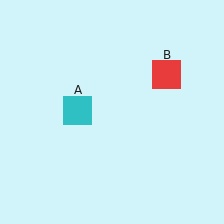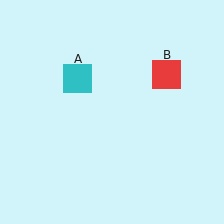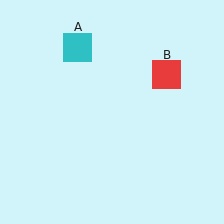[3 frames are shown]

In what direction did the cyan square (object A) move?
The cyan square (object A) moved up.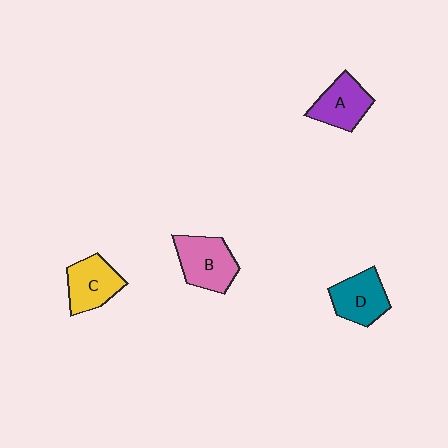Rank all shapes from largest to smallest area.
From largest to smallest: B (pink), C (yellow), D (teal), A (purple).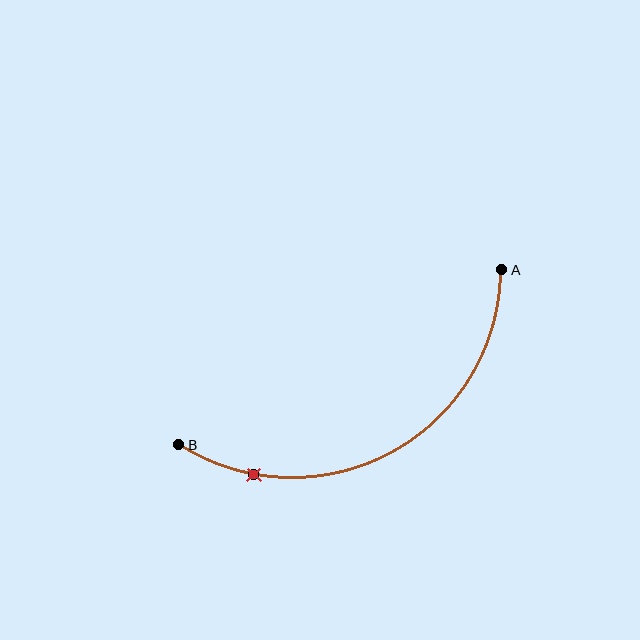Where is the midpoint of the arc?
The arc midpoint is the point on the curve farthest from the straight line joining A and B. It sits below that line.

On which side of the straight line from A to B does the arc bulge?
The arc bulges below the straight line connecting A and B.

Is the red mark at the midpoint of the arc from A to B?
No. The red mark lies on the arc but is closer to endpoint B. The arc midpoint would be at the point on the curve equidistant along the arc from both A and B.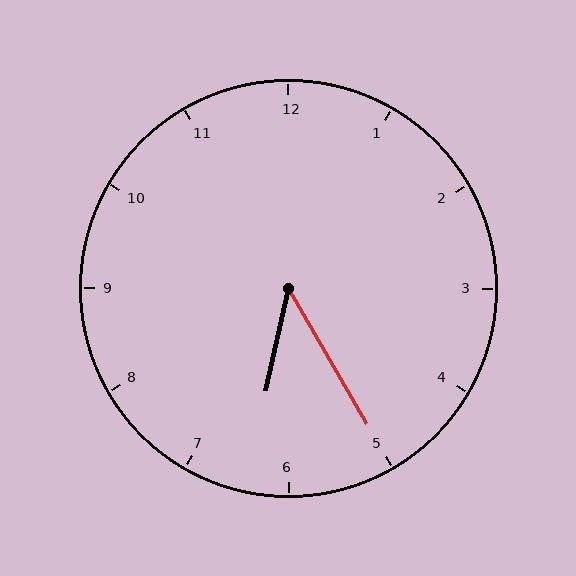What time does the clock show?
6:25.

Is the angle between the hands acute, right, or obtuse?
It is acute.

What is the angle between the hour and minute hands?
Approximately 42 degrees.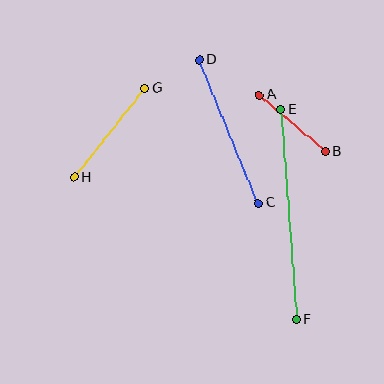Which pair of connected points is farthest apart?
Points E and F are farthest apart.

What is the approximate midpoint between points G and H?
The midpoint is at approximately (110, 133) pixels.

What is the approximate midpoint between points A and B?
The midpoint is at approximately (292, 123) pixels.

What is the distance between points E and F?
The distance is approximately 210 pixels.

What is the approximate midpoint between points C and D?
The midpoint is at approximately (229, 131) pixels.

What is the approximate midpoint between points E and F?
The midpoint is at approximately (289, 214) pixels.